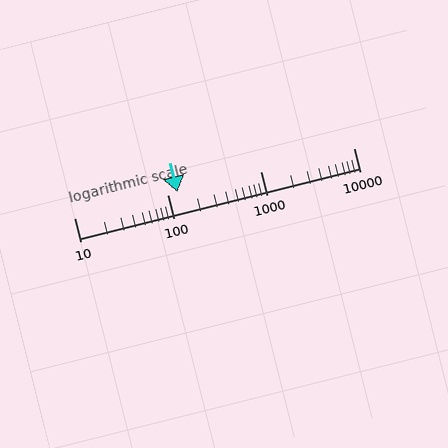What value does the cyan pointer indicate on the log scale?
The pointer indicates approximately 130.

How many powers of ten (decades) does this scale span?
The scale spans 3 decades, from 10 to 10000.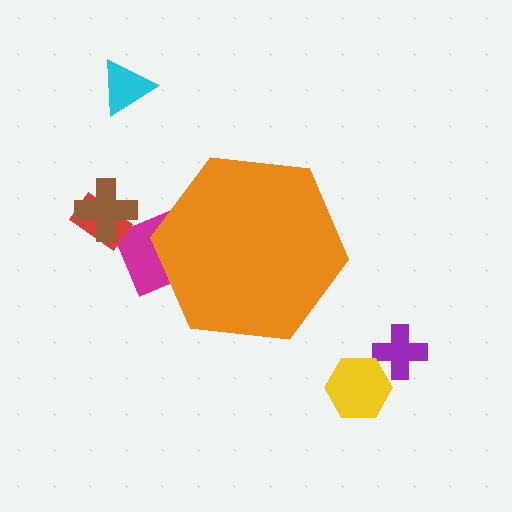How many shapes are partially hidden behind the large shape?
1 shape is partially hidden.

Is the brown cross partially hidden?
No, the brown cross is fully visible.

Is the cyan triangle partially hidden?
No, the cyan triangle is fully visible.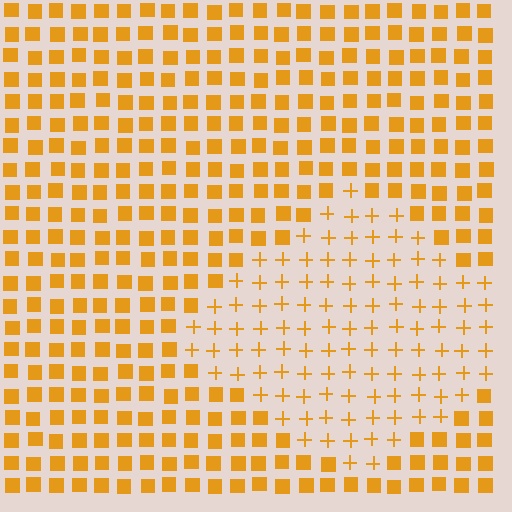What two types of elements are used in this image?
The image uses plus signs inside the diamond region and squares outside it.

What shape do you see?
I see a diamond.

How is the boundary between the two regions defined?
The boundary is defined by a change in element shape: plus signs inside vs. squares outside. All elements share the same color and spacing.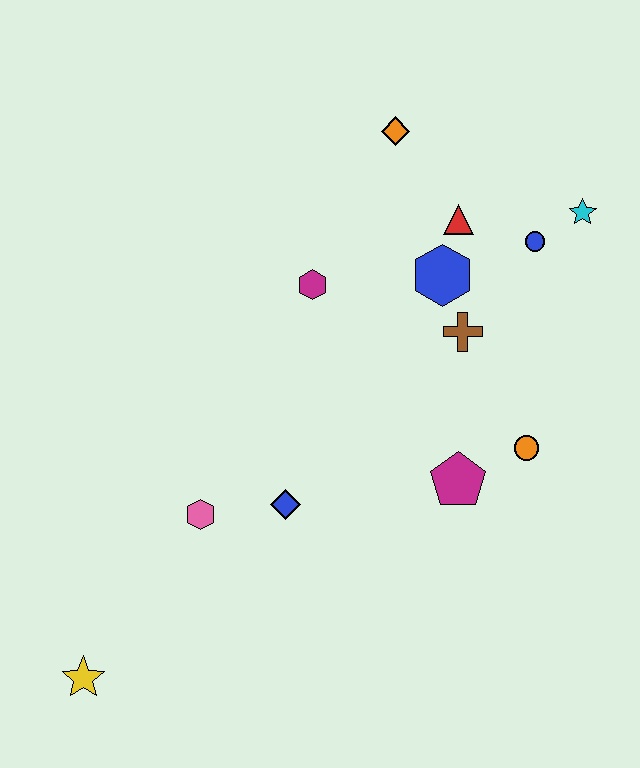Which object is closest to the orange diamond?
The red triangle is closest to the orange diamond.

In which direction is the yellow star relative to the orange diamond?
The yellow star is below the orange diamond.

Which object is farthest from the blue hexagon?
The yellow star is farthest from the blue hexagon.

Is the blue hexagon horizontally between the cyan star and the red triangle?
No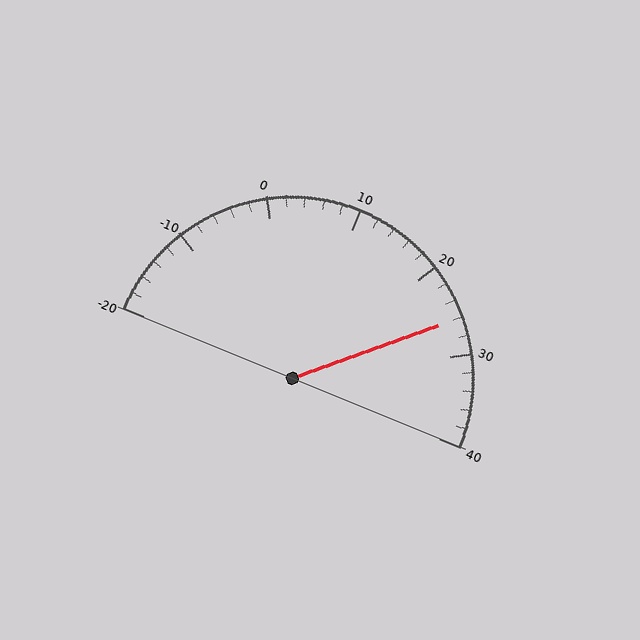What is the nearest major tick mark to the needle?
The nearest major tick mark is 30.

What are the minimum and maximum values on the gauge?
The gauge ranges from -20 to 40.